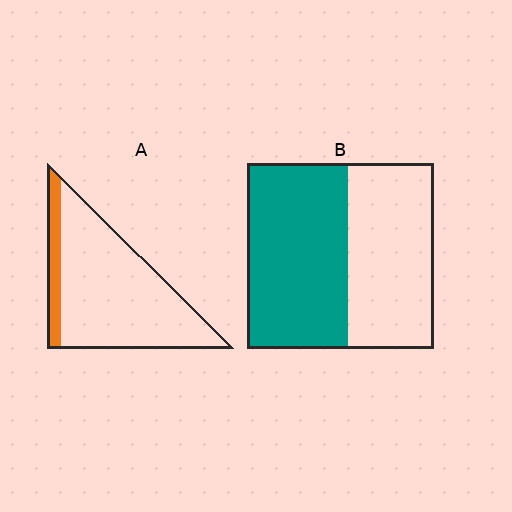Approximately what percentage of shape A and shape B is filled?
A is approximately 15% and B is approximately 55%.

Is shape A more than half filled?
No.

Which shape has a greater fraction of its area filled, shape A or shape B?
Shape B.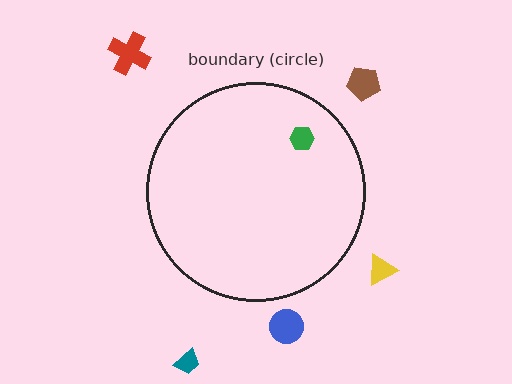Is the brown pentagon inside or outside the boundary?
Outside.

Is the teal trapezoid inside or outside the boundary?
Outside.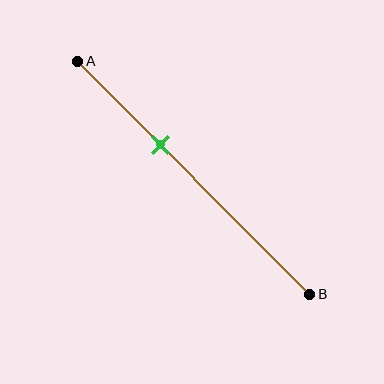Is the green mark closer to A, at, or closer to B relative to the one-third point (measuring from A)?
The green mark is approximately at the one-third point of segment AB.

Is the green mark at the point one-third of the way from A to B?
Yes, the mark is approximately at the one-third point.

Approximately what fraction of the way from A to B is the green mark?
The green mark is approximately 35% of the way from A to B.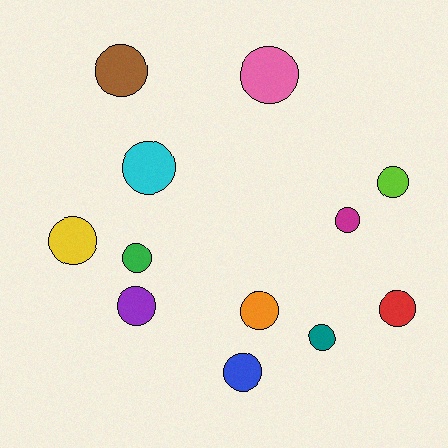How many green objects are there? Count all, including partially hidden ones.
There is 1 green object.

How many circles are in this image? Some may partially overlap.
There are 12 circles.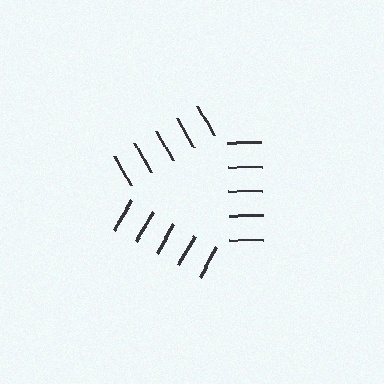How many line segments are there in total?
15 — 5 along each of the 3 edges.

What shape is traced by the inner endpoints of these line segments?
An illusory triangle — the line segments terminate on its edges but no continuous stroke is drawn.